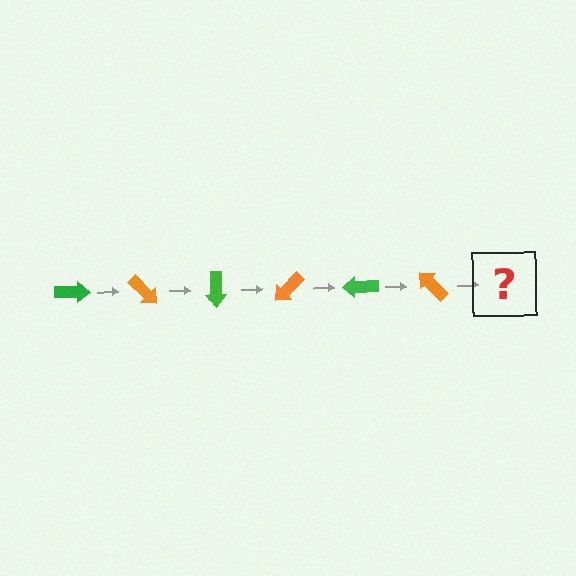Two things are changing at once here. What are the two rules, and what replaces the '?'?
The two rules are that it rotates 45 degrees each step and the color cycles through green and orange. The '?' should be a green arrow, rotated 270 degrees from the start.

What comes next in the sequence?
The next element should be a green arrow, rotated 270 degrees from the start.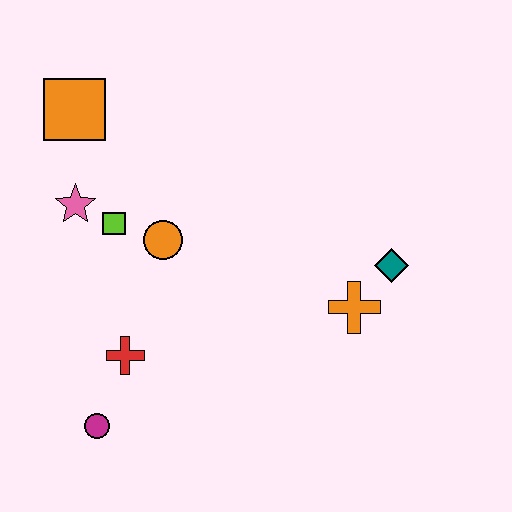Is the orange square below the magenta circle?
No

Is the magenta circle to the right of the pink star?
Yes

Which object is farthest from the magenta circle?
The teal diamond is farthest from the magenta circle.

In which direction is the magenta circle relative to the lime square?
The magenta circle is below the lime square.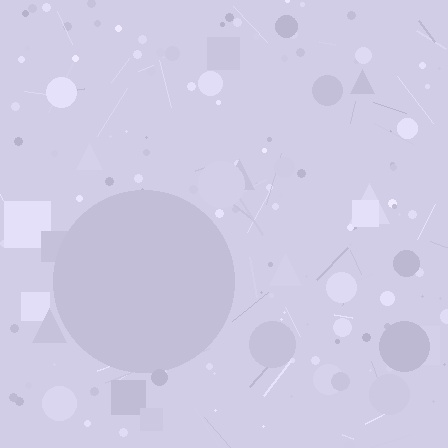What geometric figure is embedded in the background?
A circle is embedded in the background.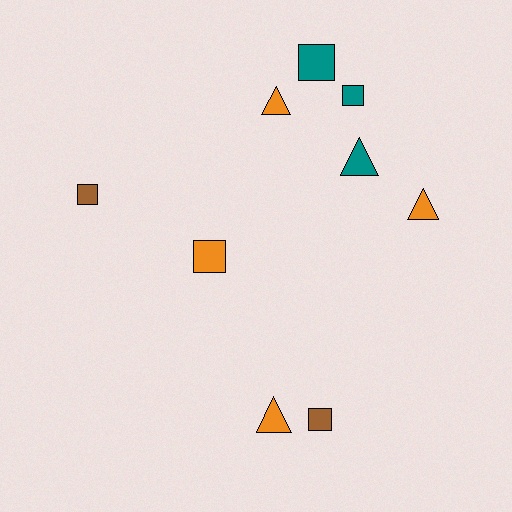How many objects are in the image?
There are 9 objects.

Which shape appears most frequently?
Square, with 5 objects.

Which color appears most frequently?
Orange, with 4 objects.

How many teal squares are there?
There are 2 teal squares.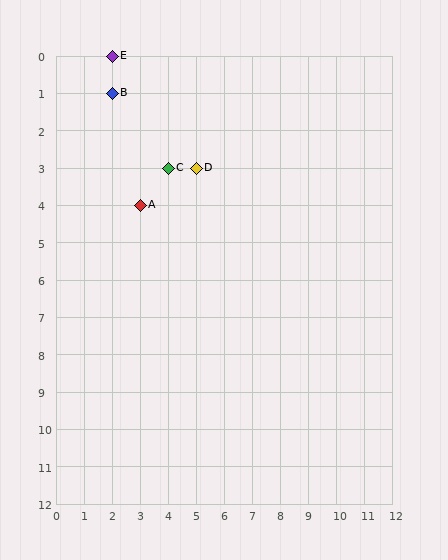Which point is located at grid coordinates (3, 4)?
Point A is at (3, 4).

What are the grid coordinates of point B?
Point B is at grid coordinates (2, 1).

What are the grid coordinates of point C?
Point C is at grid coordinates (4, 3).